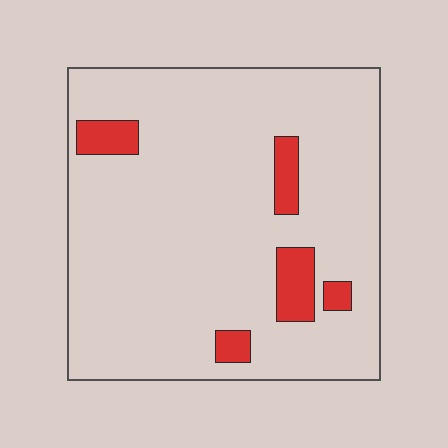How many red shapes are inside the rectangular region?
5.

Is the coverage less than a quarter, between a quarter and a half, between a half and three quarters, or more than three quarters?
Less than a quarter.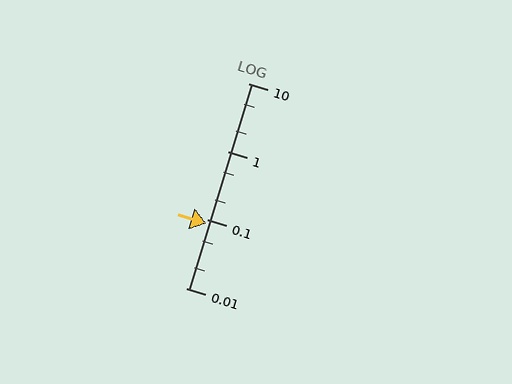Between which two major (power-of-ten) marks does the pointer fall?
The pointer is between 0.01 and 0.1.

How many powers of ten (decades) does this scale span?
The scale spans 3 decades, from 0.01 to 10.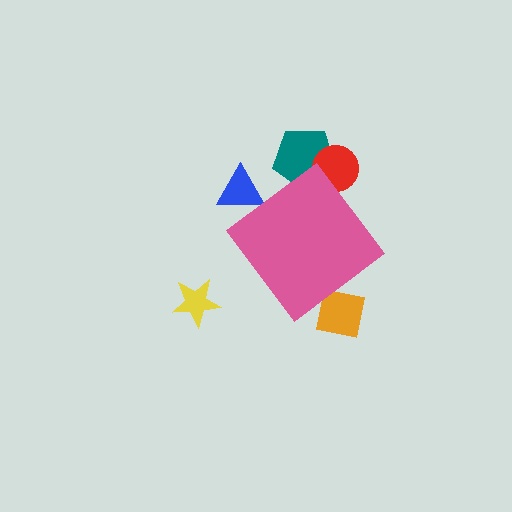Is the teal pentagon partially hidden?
Yes, the teal pentagon is partially hidden behind the pink diamond.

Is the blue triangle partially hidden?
Yes, the blue triangle is partially hidden behind the pink diamond.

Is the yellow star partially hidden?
No, the yellow star is fully visible.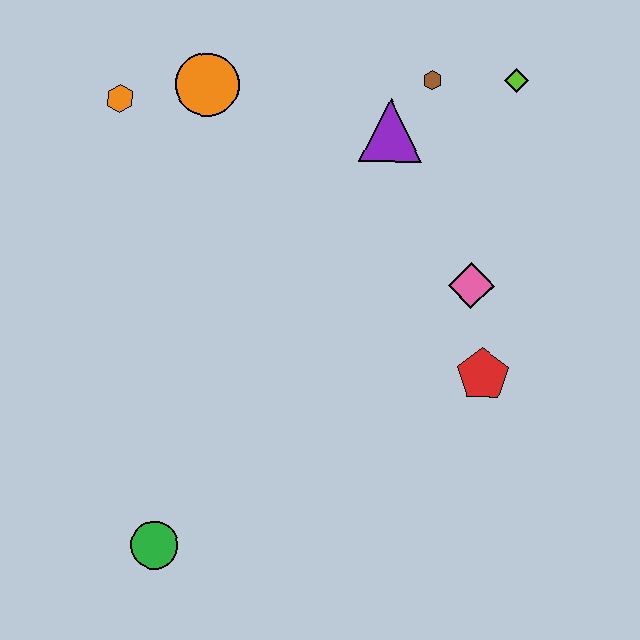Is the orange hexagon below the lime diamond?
Yes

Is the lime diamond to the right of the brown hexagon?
Yes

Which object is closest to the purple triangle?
The brown hexagon is closest to the purple triangle.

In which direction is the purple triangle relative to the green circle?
The purple triangle is above the green circle.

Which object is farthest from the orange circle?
The green circle is farthest from the orange circle.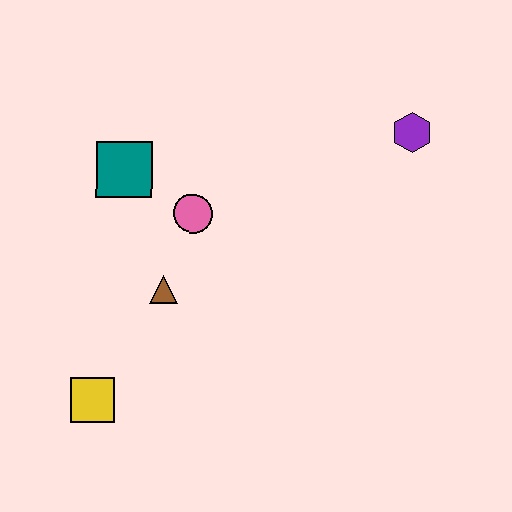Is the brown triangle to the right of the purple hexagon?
No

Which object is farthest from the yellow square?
The purple hexagon is farthest from the yellow square.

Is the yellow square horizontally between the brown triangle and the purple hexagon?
No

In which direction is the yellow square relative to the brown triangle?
The yellow square is below the brown triangle.